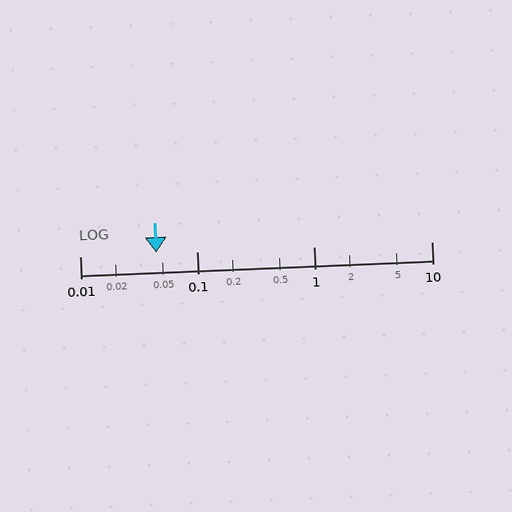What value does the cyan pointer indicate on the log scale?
The pointer indicates approximately 0.045.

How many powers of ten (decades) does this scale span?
The scale spans 3 decades, from 0.01 to 10.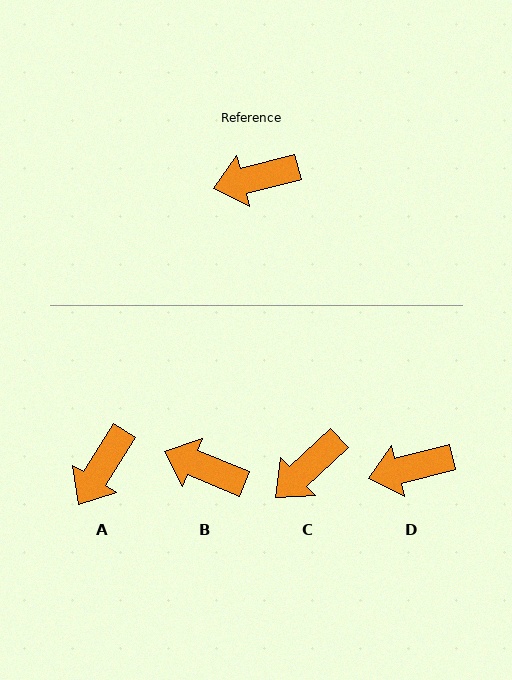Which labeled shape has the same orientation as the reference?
D.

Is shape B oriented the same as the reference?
No, it is off by about 37 degrees.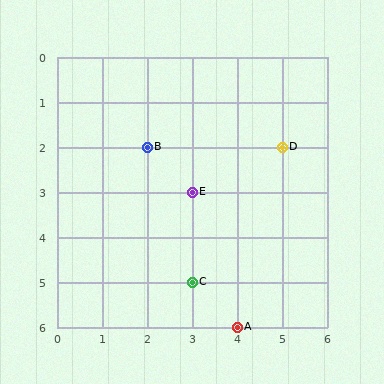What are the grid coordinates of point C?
Point C is at grid coordinates (3, 5).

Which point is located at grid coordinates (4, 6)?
Point A is at (4, 6).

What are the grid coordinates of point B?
Point B is at grid coordinates (2, 2).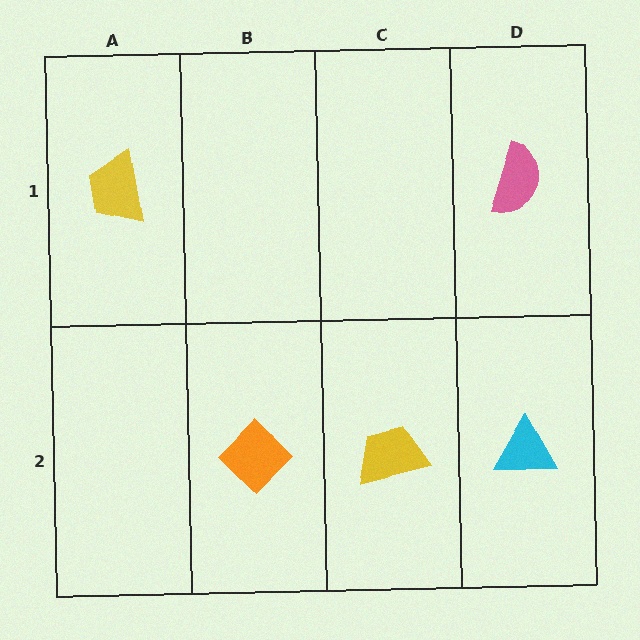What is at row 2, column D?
A cyan triangle.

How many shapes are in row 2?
3 shapes.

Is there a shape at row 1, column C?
No, that cell is empty.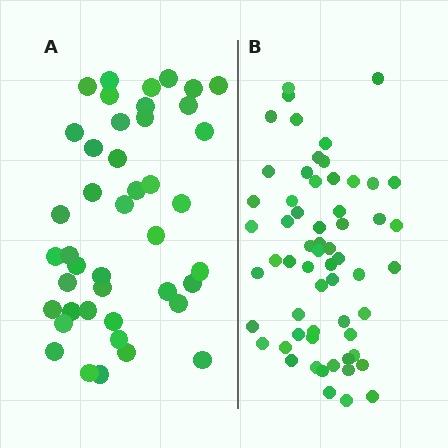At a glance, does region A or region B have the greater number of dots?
Region B (the right region) has more dots.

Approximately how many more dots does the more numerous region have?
Region B has approximately 15 more dots than region A.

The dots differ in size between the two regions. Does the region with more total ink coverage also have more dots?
No. Region A has more total ink coverage because its dots are larger, but region B actually contains more individual dots. Total area can be misleading — the number of items is what matters here.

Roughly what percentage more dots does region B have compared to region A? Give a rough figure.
About 40% more.